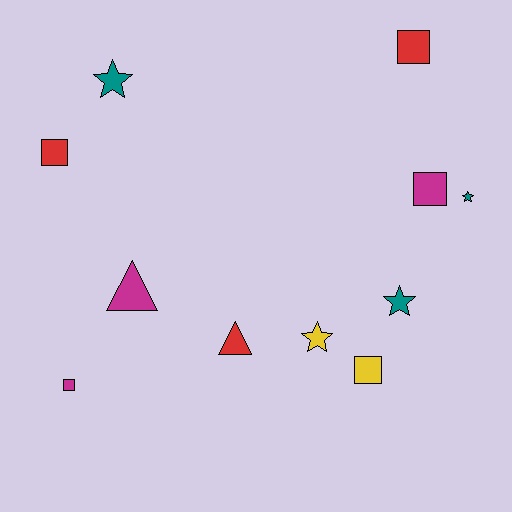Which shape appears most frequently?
Square, with 5 objects.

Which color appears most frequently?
Red, with 3 objects.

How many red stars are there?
There are no red stars.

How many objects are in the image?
There are 11 objects.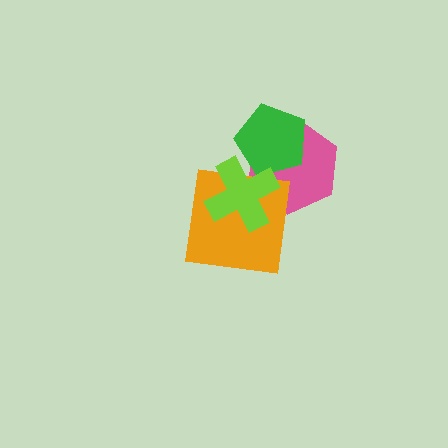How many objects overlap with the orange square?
2 objects overlap with the orange square.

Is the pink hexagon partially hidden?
Yes, it is partially covered by another shape.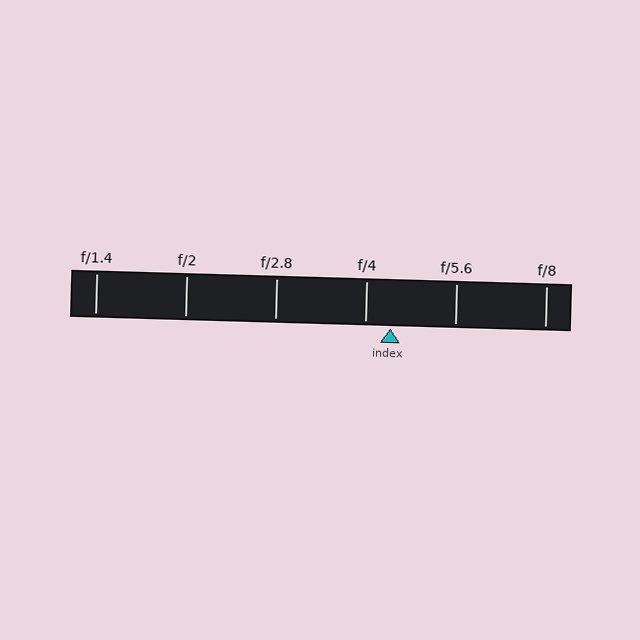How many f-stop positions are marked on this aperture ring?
There are 6 f-stop positions marked.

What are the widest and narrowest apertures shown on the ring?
The widest aperture shown is f/1.4 and the narrowest is f/8.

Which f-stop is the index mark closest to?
The index mark is closest to f/4.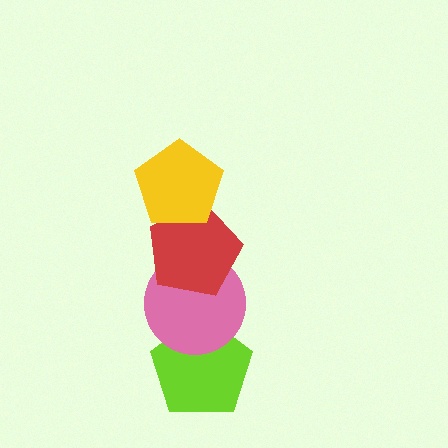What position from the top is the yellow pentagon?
The yellow pentagon is 1st from the top.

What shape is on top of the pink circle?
The red pentagon is on top of the pink circle.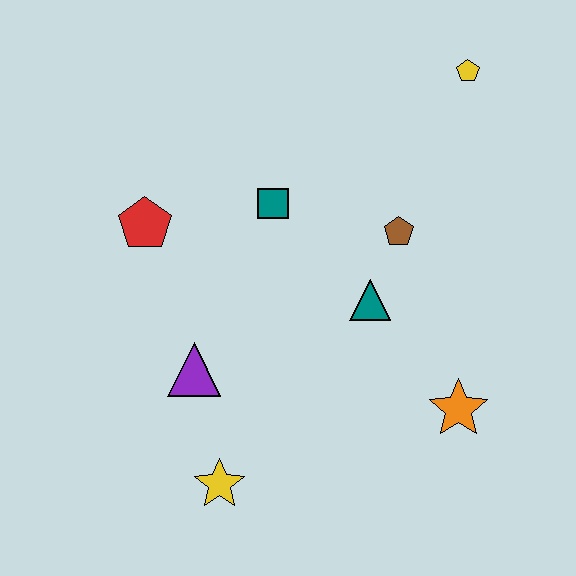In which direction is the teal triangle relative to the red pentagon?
The teal triangle is to the right of the red pentagon.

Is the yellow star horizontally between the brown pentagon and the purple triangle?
Yes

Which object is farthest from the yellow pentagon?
The yellow star is farthest from the yellow pentagon.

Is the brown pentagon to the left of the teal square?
No